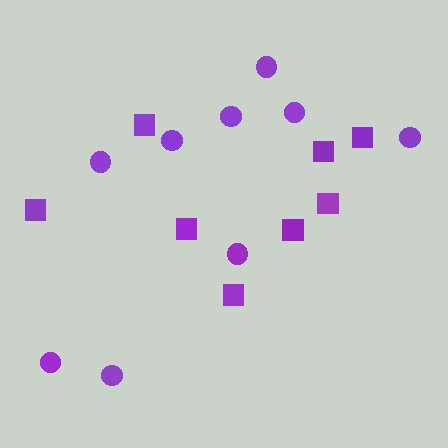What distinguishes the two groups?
There are 2 groups: one group of squares (8) and one group of circles (9).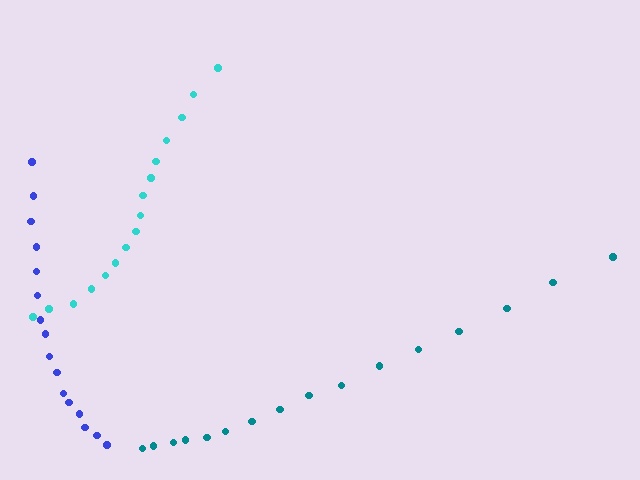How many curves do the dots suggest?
There are 3 distinct paths.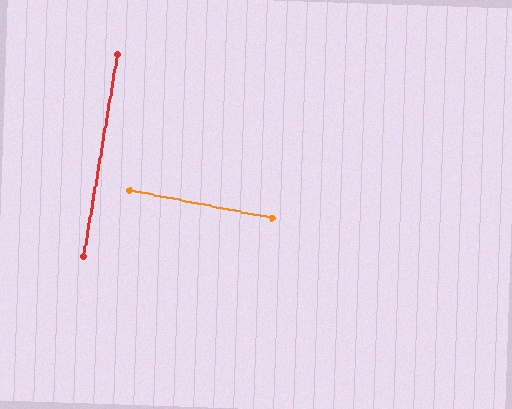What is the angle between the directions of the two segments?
Approximately 88 degrees.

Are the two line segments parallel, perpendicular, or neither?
Perpendicular — they meet at approximately 88°.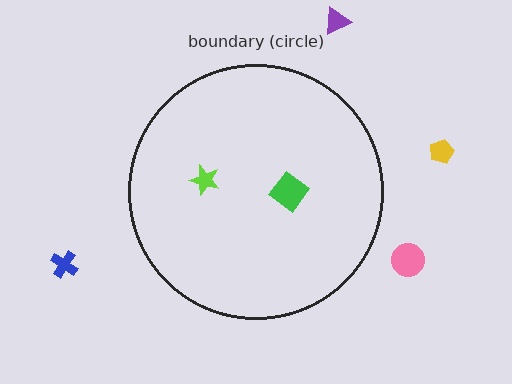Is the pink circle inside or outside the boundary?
Outside.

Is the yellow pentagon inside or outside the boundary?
Outside.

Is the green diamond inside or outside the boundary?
Inside.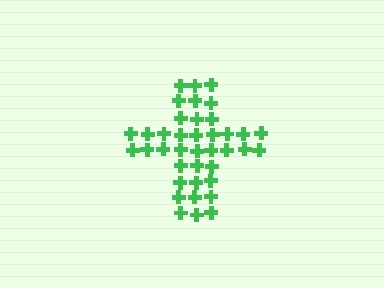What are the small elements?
The small elements are crosses.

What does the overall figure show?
The overall figure shows a cross.